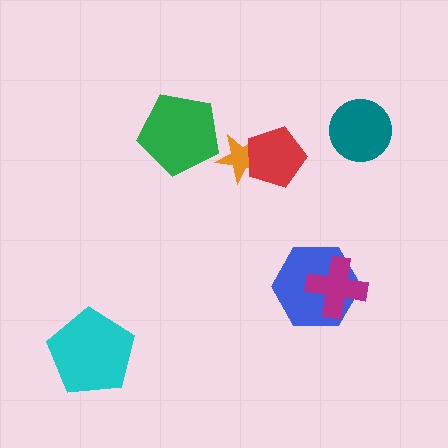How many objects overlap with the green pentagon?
0 objects overlap with the green pentagon.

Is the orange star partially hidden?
Yes, it is partially covered by another shape.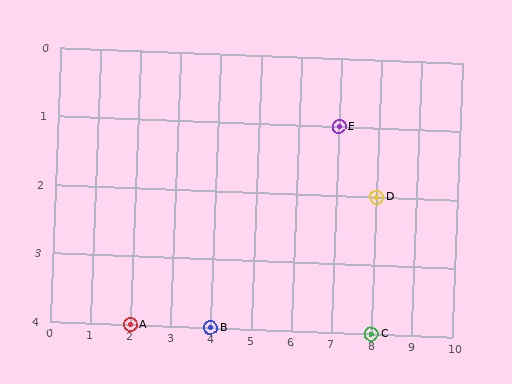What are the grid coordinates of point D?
Point D is at grid coordinates (8, 2).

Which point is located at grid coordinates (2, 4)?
Point A is at (2, 4).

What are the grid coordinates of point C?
Point C is at grid coordinates (8, 4).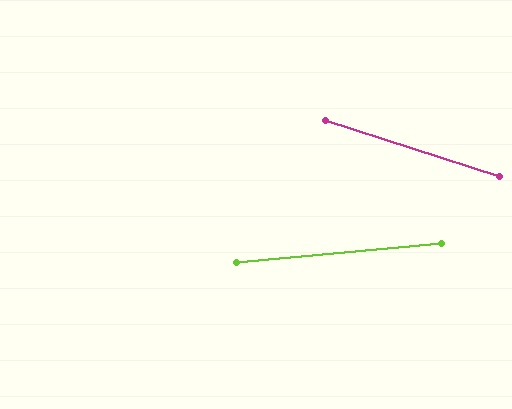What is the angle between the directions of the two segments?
Approximately 23 degrees.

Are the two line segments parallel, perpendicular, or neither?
Neither parallel nor perpendicular — they differ by about 23°.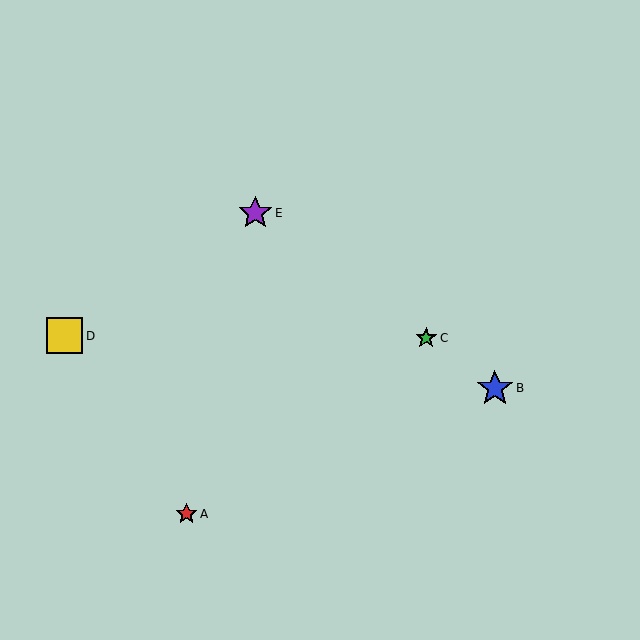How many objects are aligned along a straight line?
3 objects (B, C, E) are aligned along a straight line.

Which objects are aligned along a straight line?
Objects B, C, E are aligned along a straight line.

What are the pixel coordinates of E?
Object E is at (255, 213).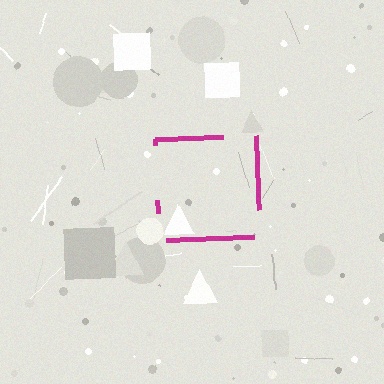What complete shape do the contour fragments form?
The contour fragments form a square.